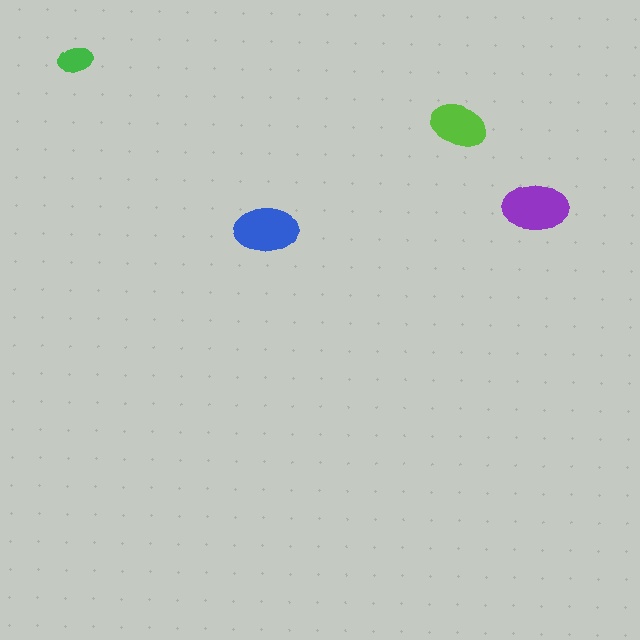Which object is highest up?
The green ellipse is topmost.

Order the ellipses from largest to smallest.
the purple one, the blue one, the lime one, the green one.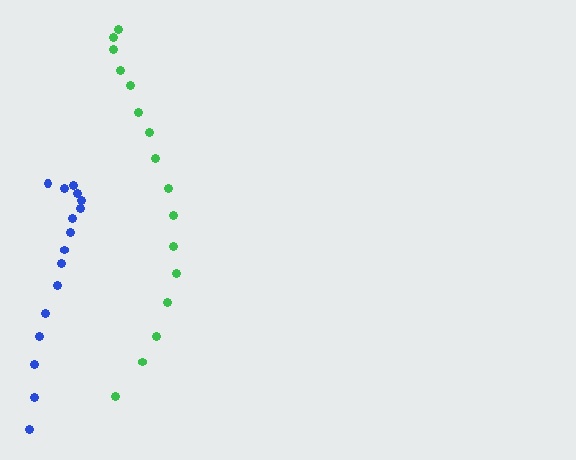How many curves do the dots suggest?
There are 2 distinct paths.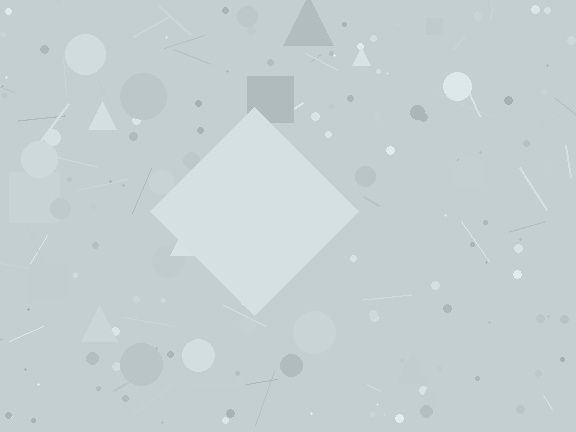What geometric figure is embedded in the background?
A diamond is embedded in the background.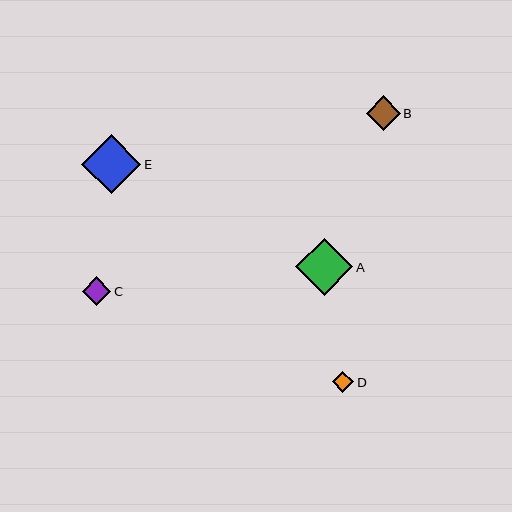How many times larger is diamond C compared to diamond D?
Diamond C is approximately 1.3 times the size of diamond D.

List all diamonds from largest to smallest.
From largest to smallest: E, A, B, C, D.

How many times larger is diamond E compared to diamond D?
Diamond E is approximately 2.7 times the size of diamond D.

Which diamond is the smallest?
Diamond D is the smallest with a size of approximately 22 pixels.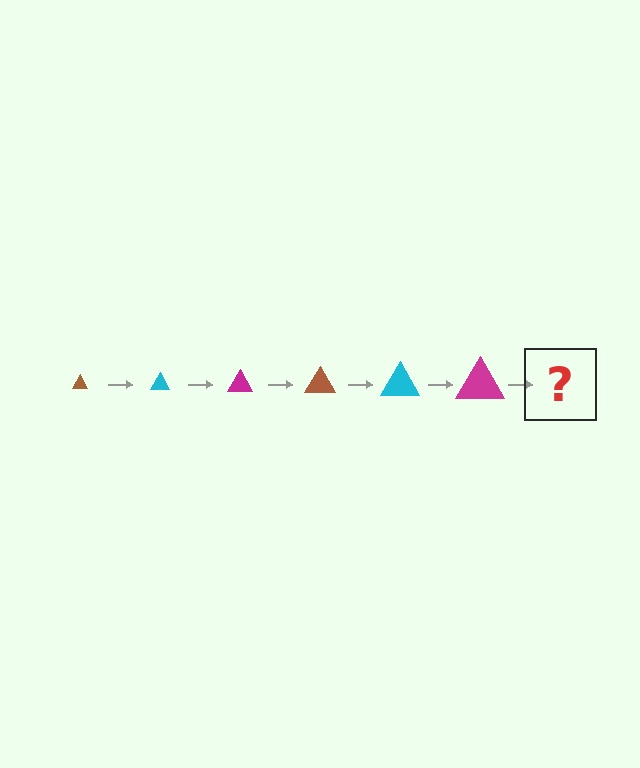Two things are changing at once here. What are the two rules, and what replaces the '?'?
The two rules are that the triangle grows larger each step and the color cycles through brown, cyan, and magenta. The '?' should be a brown triangle, larger than the previous one.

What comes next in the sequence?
The next element should be a brown triangle, larger than the previous one.